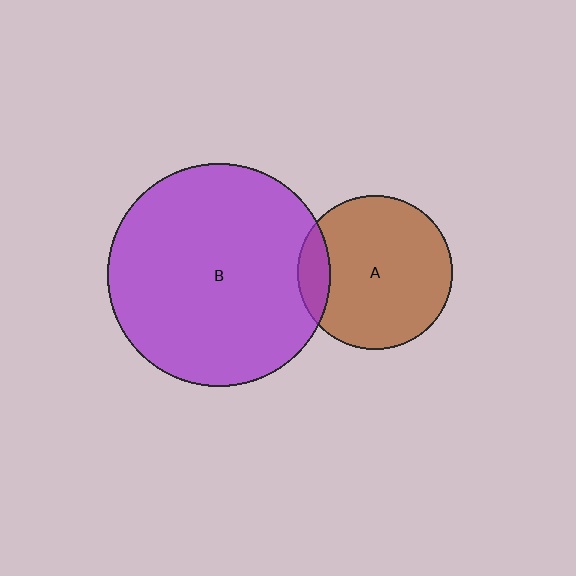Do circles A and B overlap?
Yes.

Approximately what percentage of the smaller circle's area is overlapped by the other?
Approximately 10%.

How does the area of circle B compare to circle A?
Approximately 2.1 times.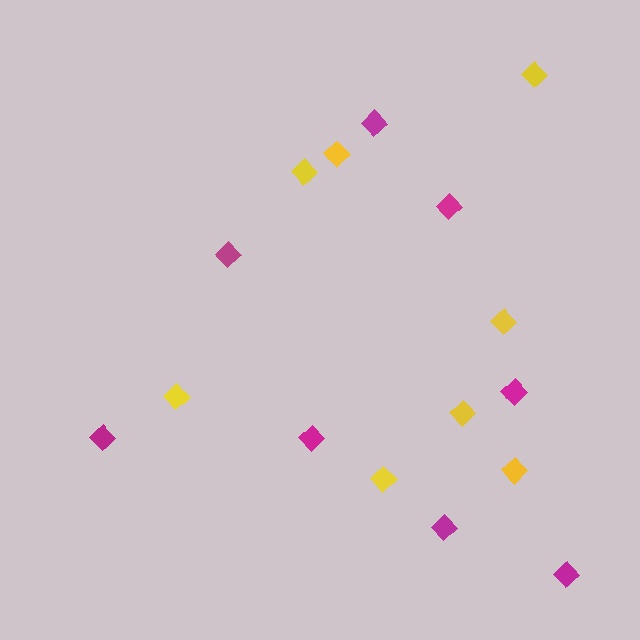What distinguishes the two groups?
There are 2 groups: one group of yellow diamonds (8) and one group of magenta diamonds (8).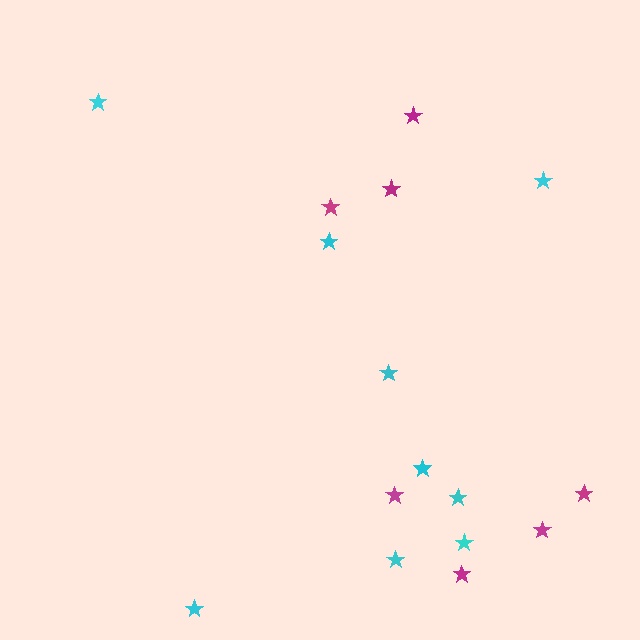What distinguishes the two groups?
There are 2 groups: one group of magenta stars (7) and one group of cyan stars (9).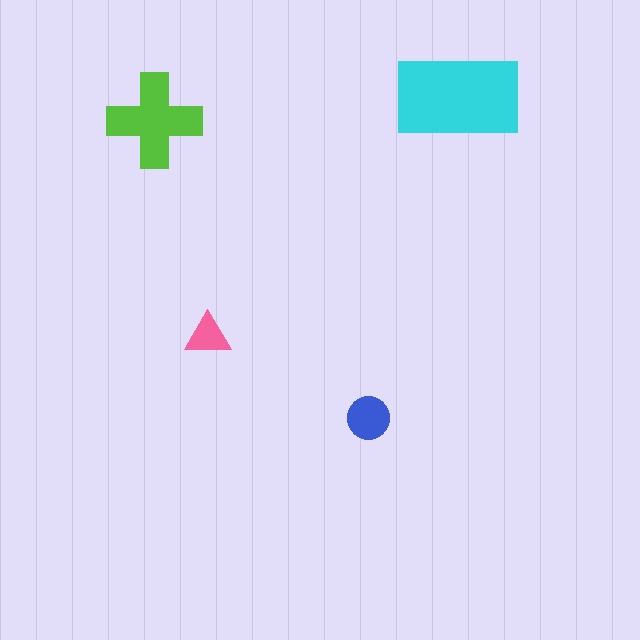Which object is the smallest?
The pink triangle.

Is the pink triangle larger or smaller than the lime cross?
Smaller.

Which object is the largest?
The cyan rectangle.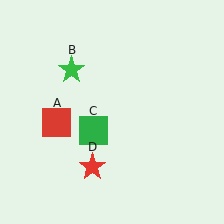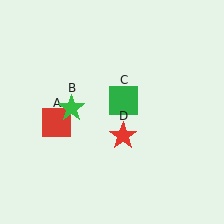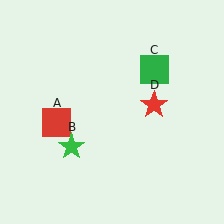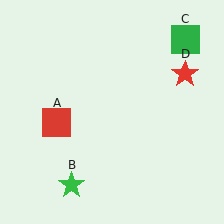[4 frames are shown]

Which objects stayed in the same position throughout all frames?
Red square (object A) remained stationary.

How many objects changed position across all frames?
3 objects changed position: green star (object B), green square (object C), red star (object D).